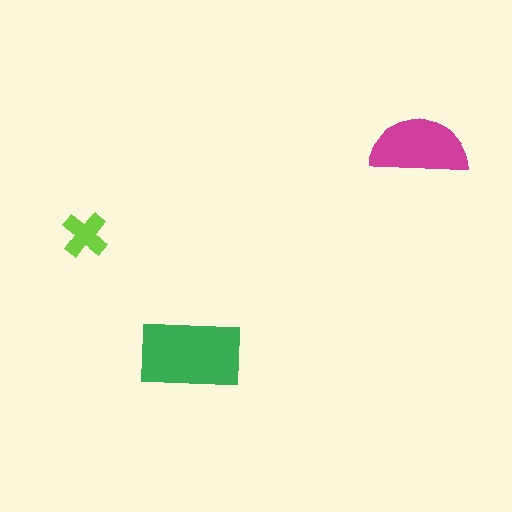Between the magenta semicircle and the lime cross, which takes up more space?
The magenta semicircle.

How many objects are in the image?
There are 3 objects in the image.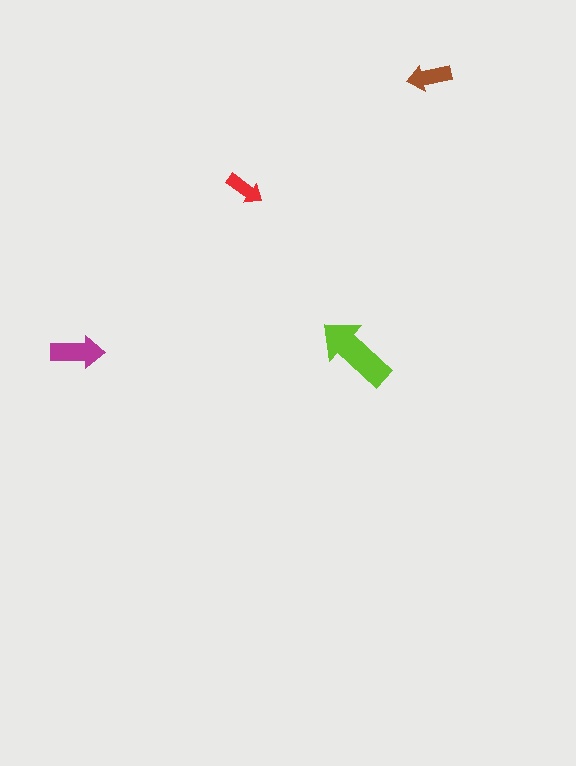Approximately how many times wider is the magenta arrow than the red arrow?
About 1.5 times wider.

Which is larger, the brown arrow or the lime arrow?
The lime one.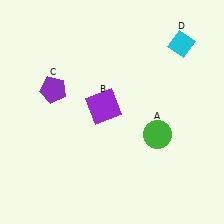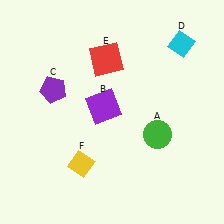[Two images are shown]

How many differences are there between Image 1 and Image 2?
There are 2 differences between the two images.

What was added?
A red square (E), a yellow diamond (F) were added in Image 2.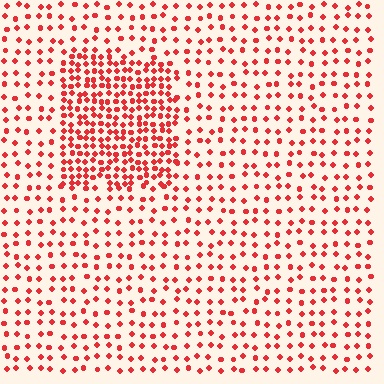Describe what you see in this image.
The image contains small red elements arranged at two different densities. A rectangle-shaped region is visible where the elements are more densely packed than the surrounding area.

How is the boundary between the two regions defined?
The boundary is defined by a change in element density (approximately 2.3x ratio). All elements are the same color, size, and shape.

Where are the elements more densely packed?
The elements are more densely packed inside the rectangle boundary.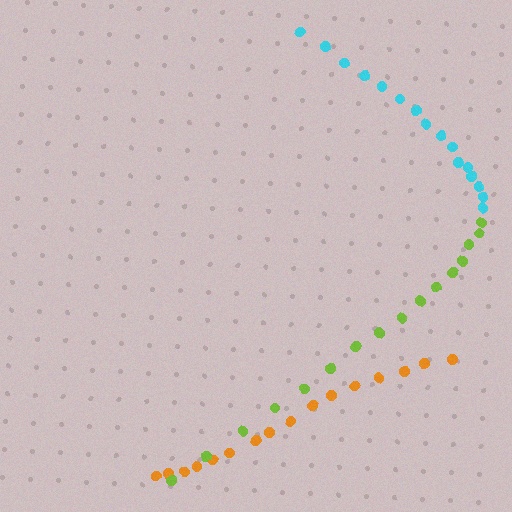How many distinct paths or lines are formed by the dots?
There are 3 distinct paths.